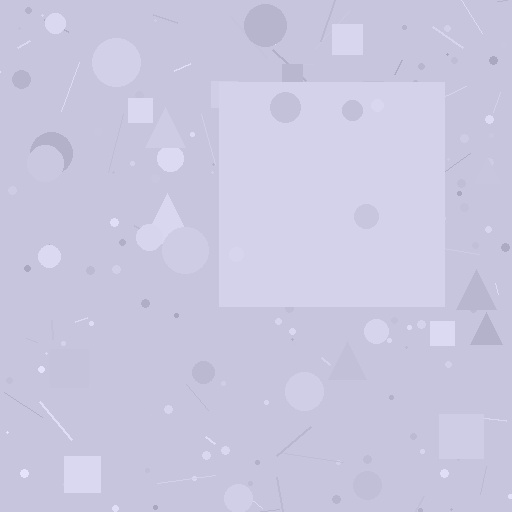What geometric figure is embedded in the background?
A square is embedded in the background.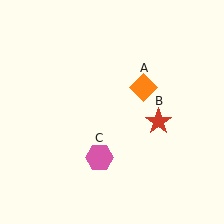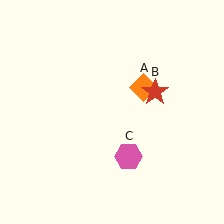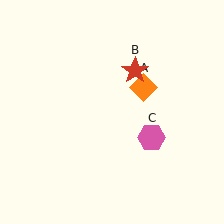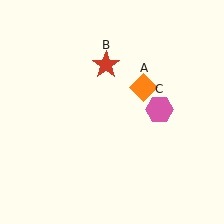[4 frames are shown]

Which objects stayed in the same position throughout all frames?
Orange diamond (object A) remained stationary.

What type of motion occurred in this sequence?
The red star (object B), pink hexagon (object C) rotated counterclockwise around the center of the scene.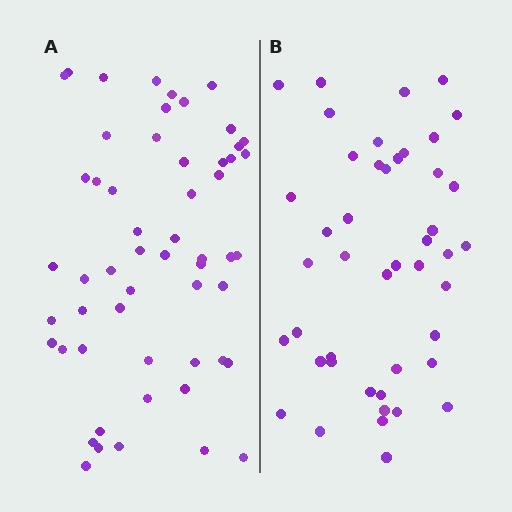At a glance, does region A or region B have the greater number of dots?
Region A (the left region) has more dots.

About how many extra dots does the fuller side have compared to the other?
Region A has roughly 10 or so more dots than region B.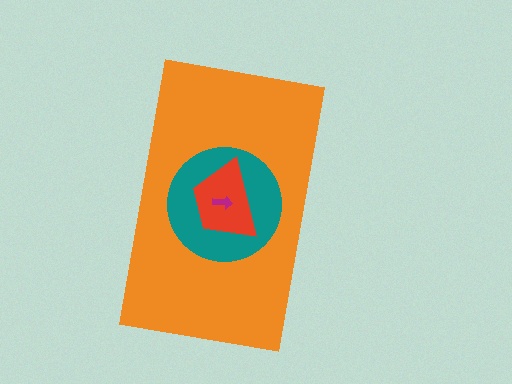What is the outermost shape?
The orange rectangle.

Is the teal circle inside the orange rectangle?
Yes.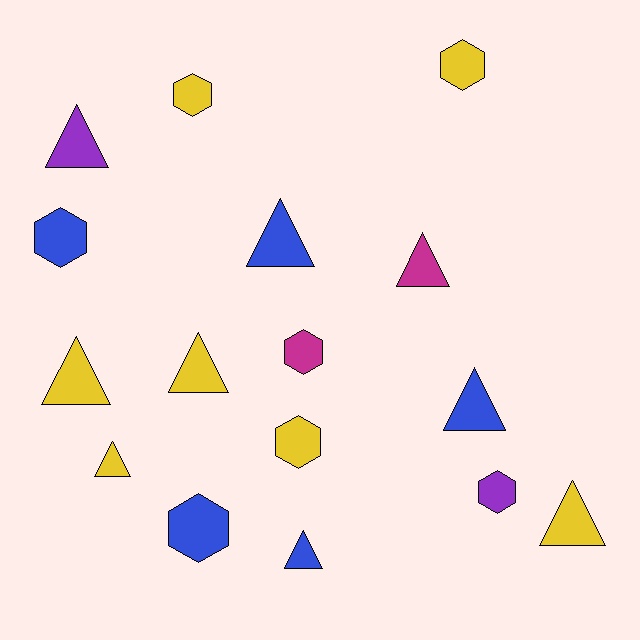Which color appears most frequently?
Yellow, with 7 objects.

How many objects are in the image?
There are 16 objects.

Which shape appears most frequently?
Triangle, with 9 objects.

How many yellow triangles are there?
There are 4 yellow triangles.